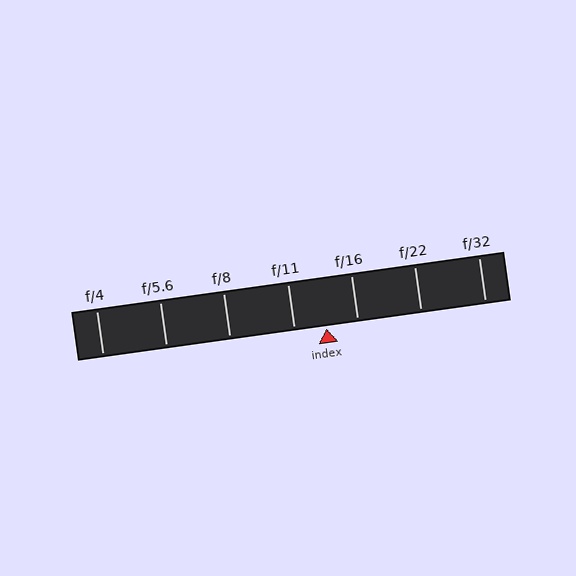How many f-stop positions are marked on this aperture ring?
There are 7 f-stop positions marked.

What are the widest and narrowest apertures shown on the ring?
The widest aperture shown is f/4 and the narrowest is f/32.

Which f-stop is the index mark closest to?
The index mark is closest to f/11.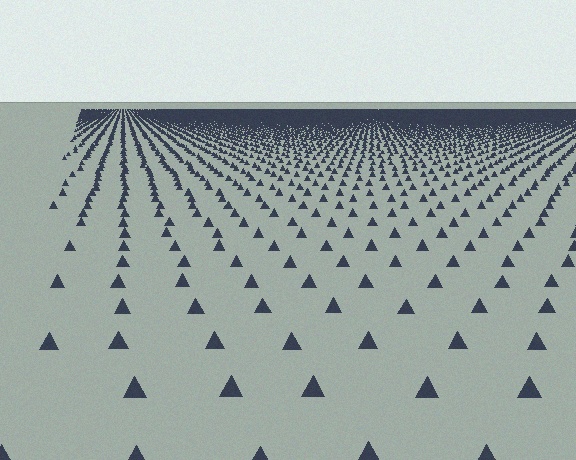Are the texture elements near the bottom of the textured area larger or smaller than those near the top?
Larger. Near the bottom, elements are closer to the viewer and appear at a bigger on-screen size.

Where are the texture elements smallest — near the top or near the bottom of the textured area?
Near the top.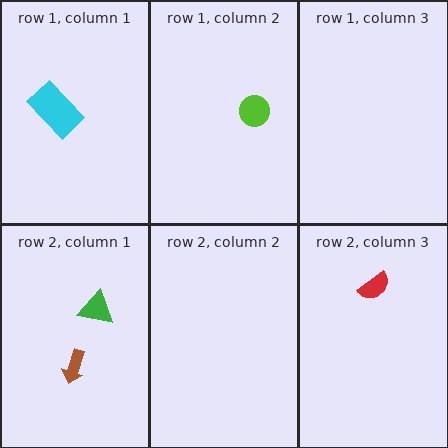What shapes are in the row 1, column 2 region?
The lime circle.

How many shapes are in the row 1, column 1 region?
1.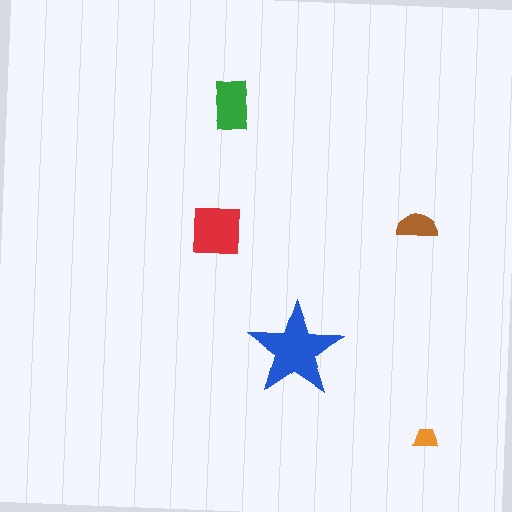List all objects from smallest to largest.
The orange trapezoid, the brown semicircle, the green rectangle, the red square, the blue star.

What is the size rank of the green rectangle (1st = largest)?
3rd.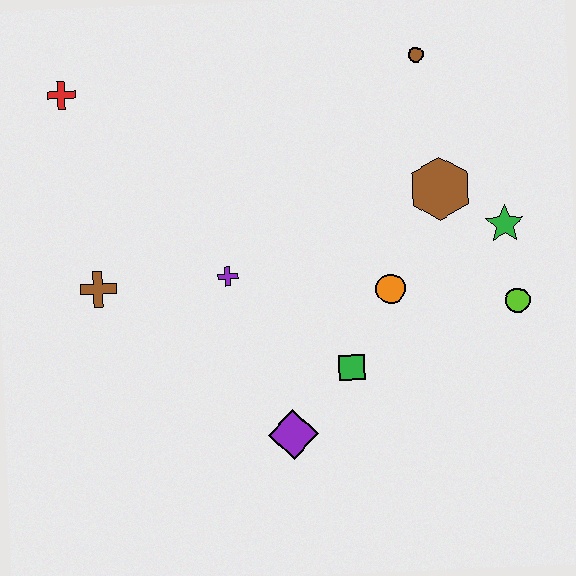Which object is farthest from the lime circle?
The red cross is farthest from the lime circle.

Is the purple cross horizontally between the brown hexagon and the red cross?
Yes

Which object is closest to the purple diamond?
The green square is closest to the purple diamond.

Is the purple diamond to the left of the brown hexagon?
Yes